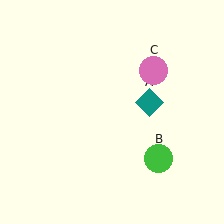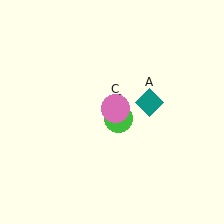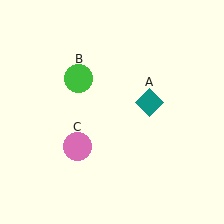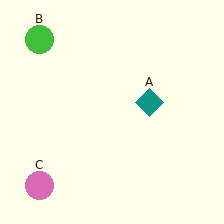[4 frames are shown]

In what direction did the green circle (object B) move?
The green circle (object B) moved up and to the left.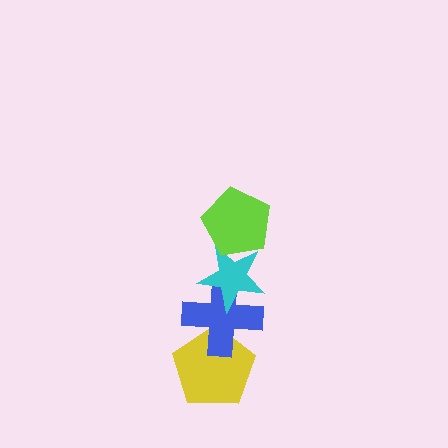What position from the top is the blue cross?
The blue cross is 3rd from the top.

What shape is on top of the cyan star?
The lime pentagon is on top of the cyan star.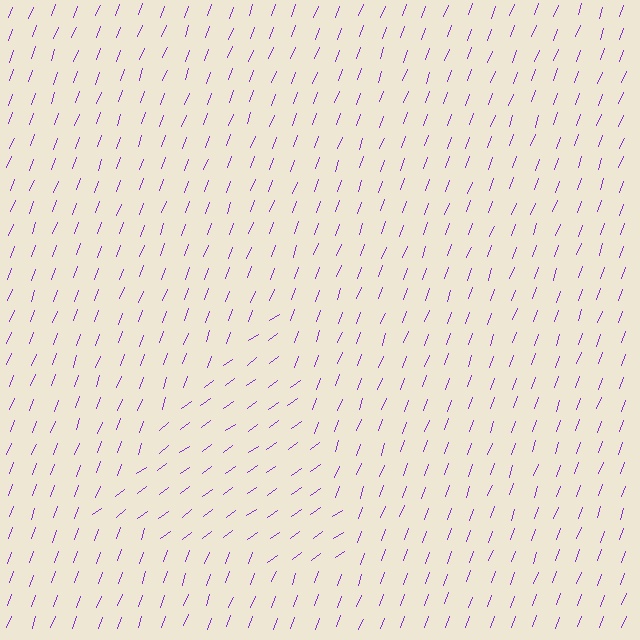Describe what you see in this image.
The image is filled with small purple line segments. A triangle region in the image has lines oriented differently from the surrounding lines, creating a visible texture boundary.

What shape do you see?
I see a triangle.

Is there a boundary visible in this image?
Yes, there is a texture boundary formed by a change in line orientation.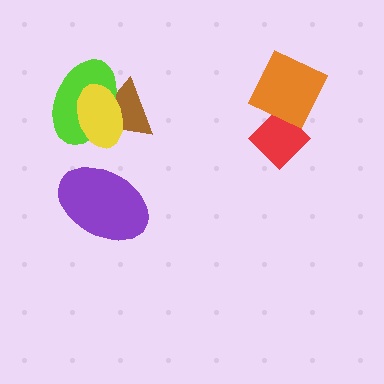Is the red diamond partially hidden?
Yes, it is partially covered by another shape.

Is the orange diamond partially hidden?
No, no other shape covers it.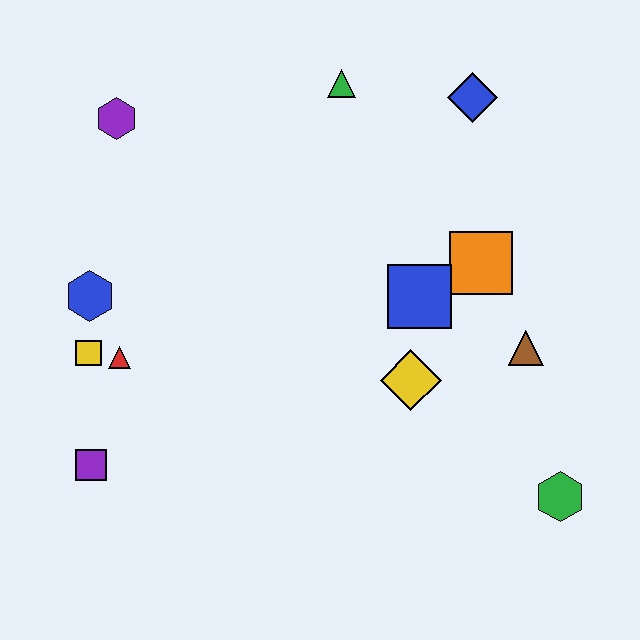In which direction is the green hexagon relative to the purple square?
The green hexagon is to the right of the purple square.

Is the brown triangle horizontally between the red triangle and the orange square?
No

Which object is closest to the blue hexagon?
The yellow square is closest to the blue hexagon.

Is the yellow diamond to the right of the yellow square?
Yes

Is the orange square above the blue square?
Yes